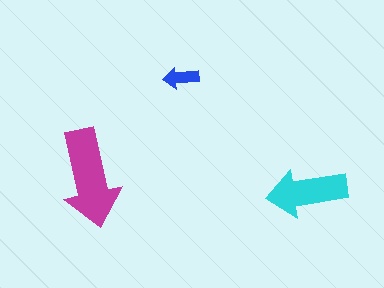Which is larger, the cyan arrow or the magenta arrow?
The magenta one.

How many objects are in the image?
There are 3 objects in the image.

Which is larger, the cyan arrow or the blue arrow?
The cyan one.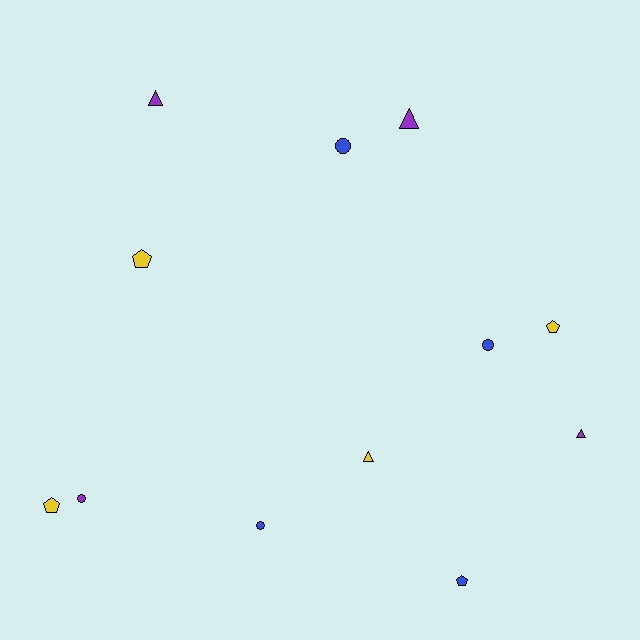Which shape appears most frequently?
Circle, with 4 objects.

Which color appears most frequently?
Purple, with 4 objects.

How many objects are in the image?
There are 12 objects.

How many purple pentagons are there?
There are no purple pentagons.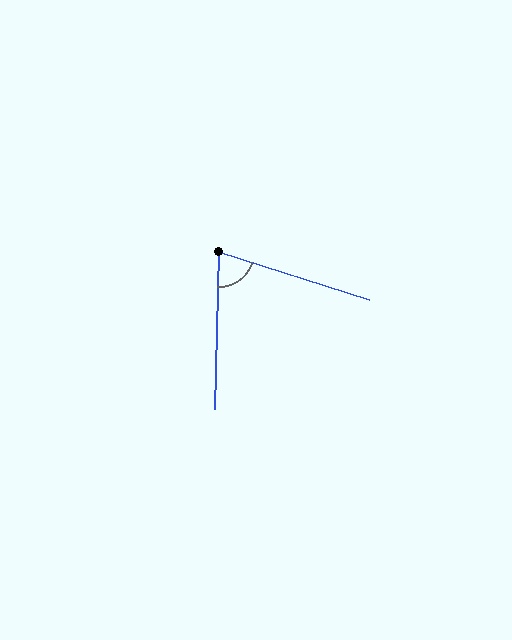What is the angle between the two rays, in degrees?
Approximately 74 degrees.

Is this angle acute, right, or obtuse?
It is acute.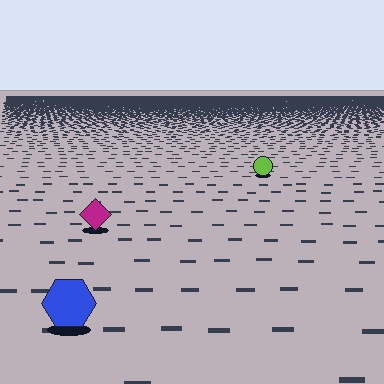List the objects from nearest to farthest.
From nearest to farthest: the blue hexagon, the magenta diamond, the lime circle.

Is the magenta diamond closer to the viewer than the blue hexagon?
No. The blue hexagon is closer — you can tell from the texture gradient: the ground texture is coarser near it.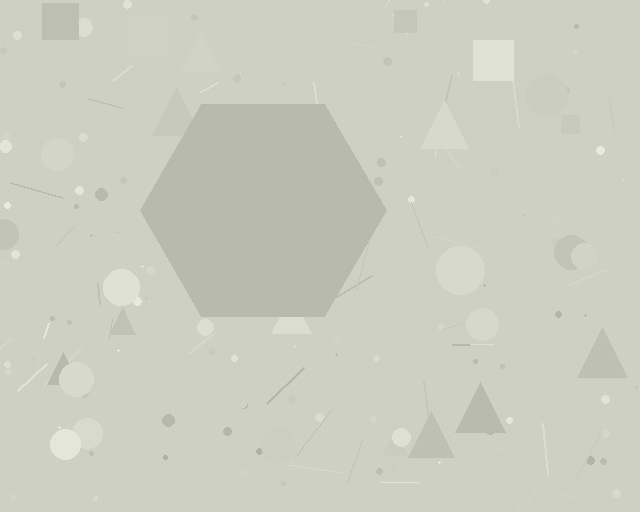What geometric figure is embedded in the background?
A hexagon is embedded in the background.